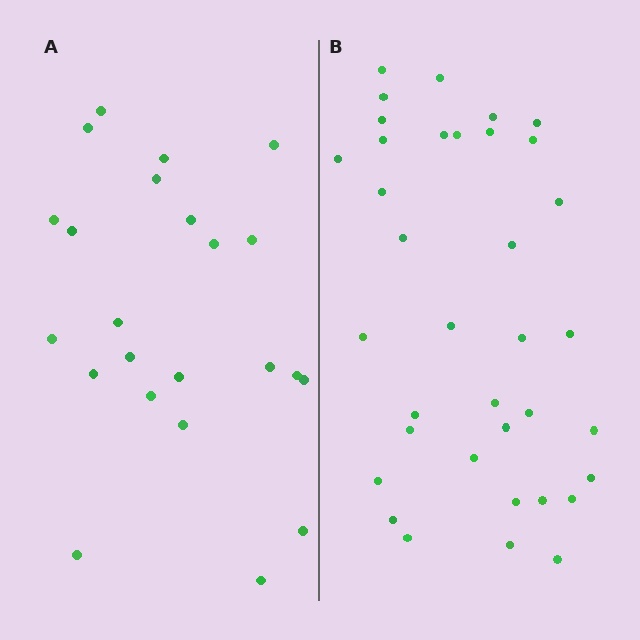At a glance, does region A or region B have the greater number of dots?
Region B (the right region) has more dots.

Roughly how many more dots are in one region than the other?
Region B has approximately 15 more dots than region A.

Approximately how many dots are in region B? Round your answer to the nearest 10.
About 40 dots. (The exact count is 36, which rounds to 40.)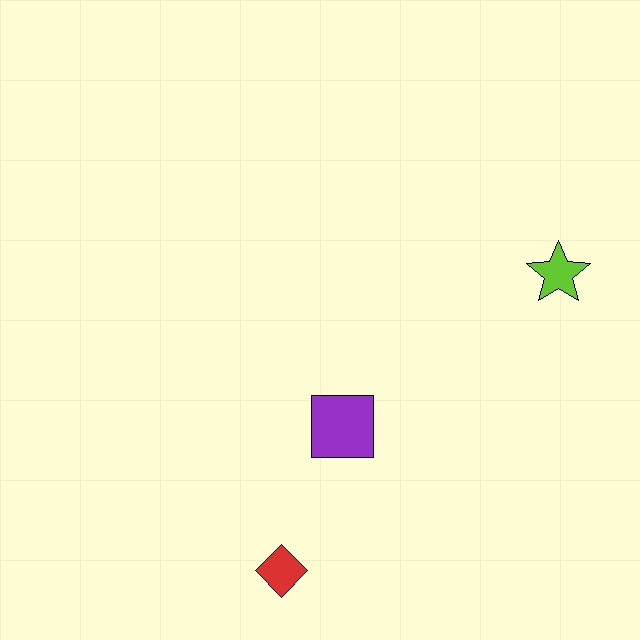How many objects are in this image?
There are 3 objects.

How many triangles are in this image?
There are no triangles.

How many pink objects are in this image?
There are no pink objects.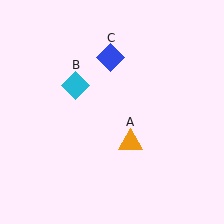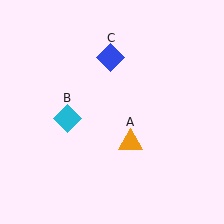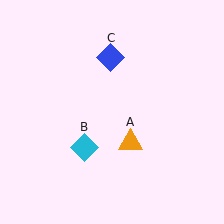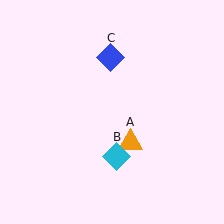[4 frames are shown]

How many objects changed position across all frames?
1 object changed position: cyan diamond (object B).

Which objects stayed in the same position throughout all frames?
Orange triangle (object A) and blue diamond (object C) remained stationary.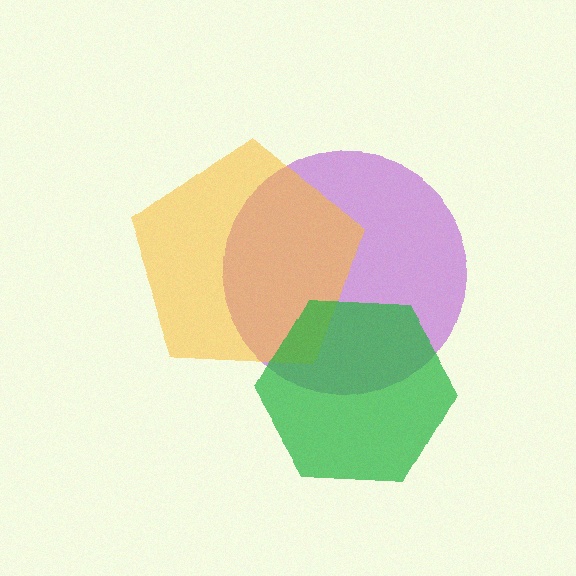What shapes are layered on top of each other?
The layered shapes are: a purple circle, a yellow pentagon, a green hexagon.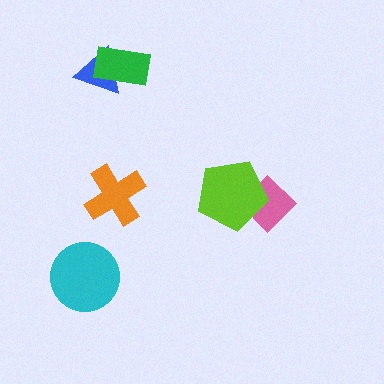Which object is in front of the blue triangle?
The green rectangle is in front of the blue triangle.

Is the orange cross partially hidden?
No, no other shape covers it.